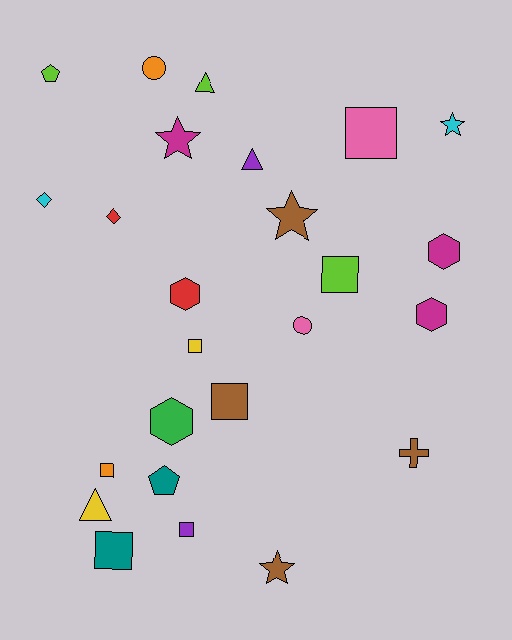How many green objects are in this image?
There is 1 green object.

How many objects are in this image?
There are 25 objects.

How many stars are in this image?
There are 4 stars.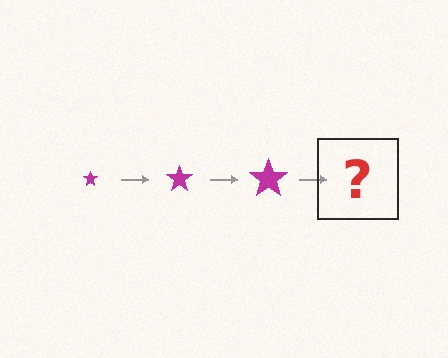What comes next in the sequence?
The next element should be a magenta star, larger than the previous one.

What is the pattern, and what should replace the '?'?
The pattern is that the star gets progressively larger each step. The '?' should be a magenta star, larger than the previous one.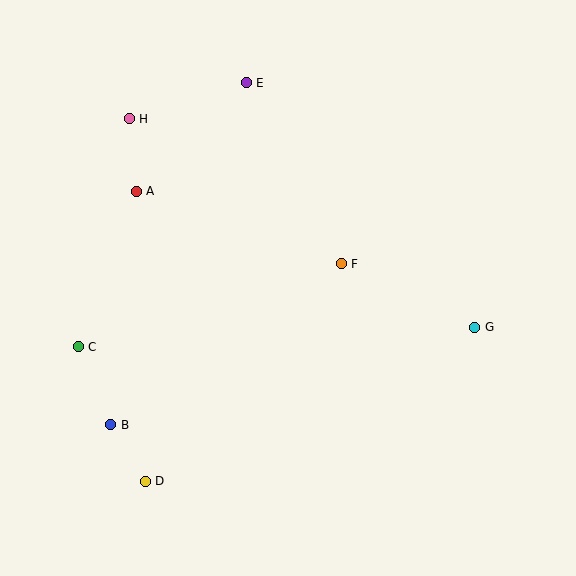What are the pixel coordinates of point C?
Point C is at (78, 347).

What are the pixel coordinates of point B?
Point B is at (111, 425).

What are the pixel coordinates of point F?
Point F is at (341, 264).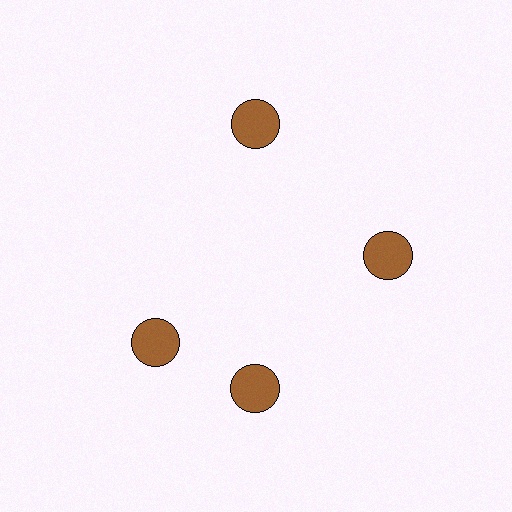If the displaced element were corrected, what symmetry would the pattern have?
It would have 4-fold rotational symmetry — the pattern would map onto itself every 90 degrees.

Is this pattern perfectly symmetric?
No. The 4 brown circles are arranged in a ring, but one element near the 9 o'clock position is rotated out of alignment along the ring, breaking the 4-fold rotational symmetry.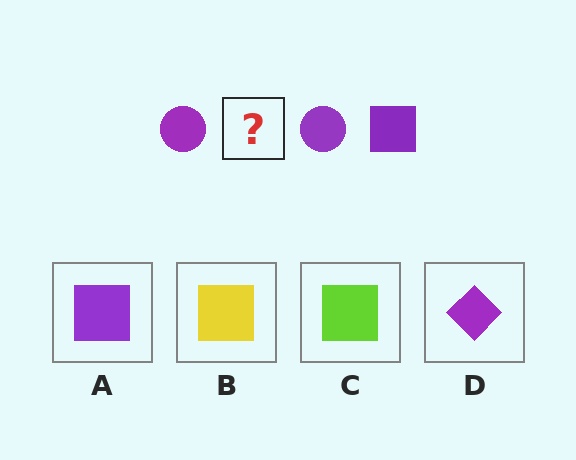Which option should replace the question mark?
Option A.